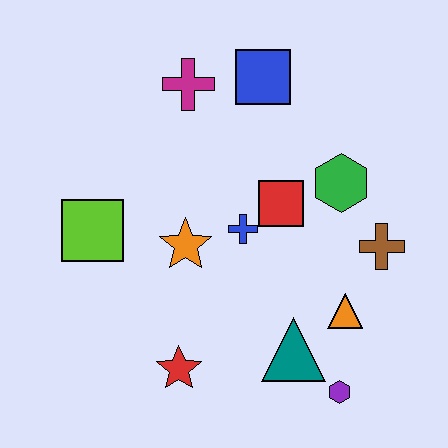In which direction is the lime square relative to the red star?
The lime square is above the red star.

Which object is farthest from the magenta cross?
The purple hexagon is farthest from the magenta cross.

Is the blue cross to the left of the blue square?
Yes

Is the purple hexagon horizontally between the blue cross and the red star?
No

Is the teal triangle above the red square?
No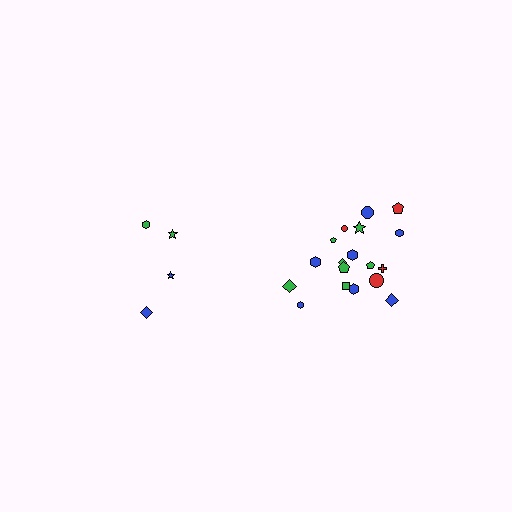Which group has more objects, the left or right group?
The right group.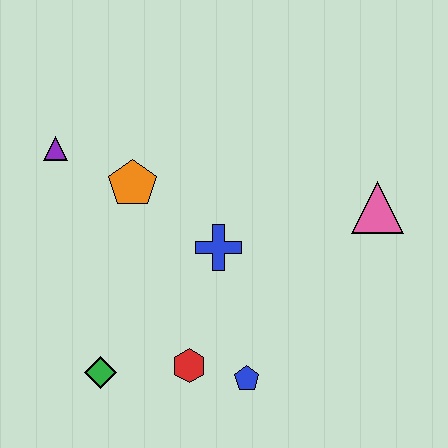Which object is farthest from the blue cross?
The purple triangle is farthest from the blue cross.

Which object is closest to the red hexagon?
The blue pentagon is closest to the red hexagon.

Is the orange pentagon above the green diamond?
Yes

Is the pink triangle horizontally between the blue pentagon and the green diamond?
No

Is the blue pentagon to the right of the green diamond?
Yes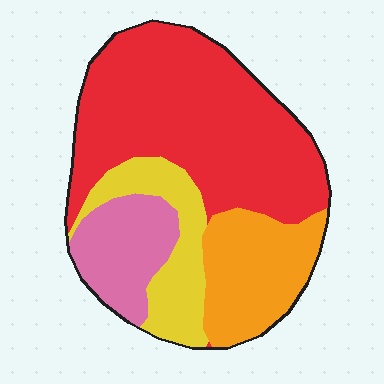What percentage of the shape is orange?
Orange takes up about one fifth (1/5) of the shape.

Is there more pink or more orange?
Orange.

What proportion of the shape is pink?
Pink covers 15% of the shape.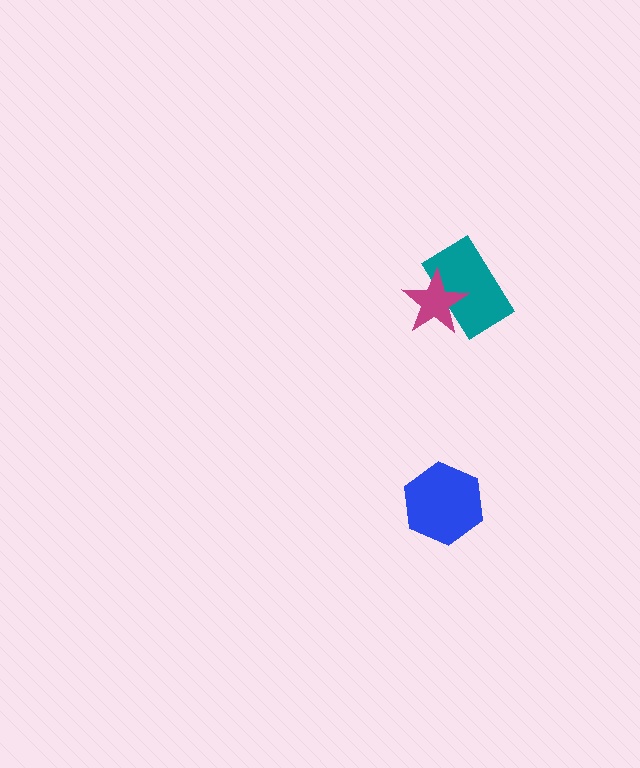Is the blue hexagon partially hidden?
No, no other shape covers it.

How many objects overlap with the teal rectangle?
1 object overlaps with the teal rectangle.